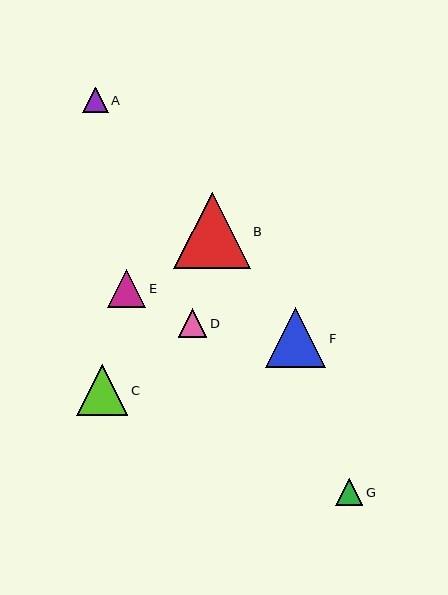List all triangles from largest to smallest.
From largest to smallest: B, F, C, E, D, G, A.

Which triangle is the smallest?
Triangle A is the smallest with a size of approximately 25 pixels.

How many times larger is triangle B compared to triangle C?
Triangle B is approximately 1.5 times the size of triangle C.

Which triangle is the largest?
Triangle B is the largest with a size of approximately 76 pixels.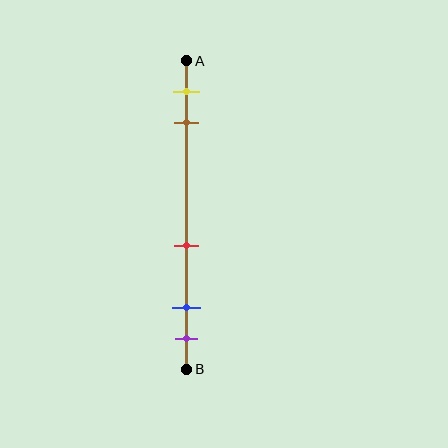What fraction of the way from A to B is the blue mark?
The blue mark is approximately 80% (0.8) of the way from A to B.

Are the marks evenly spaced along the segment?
No, the marks are not evenly spaced.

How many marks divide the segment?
There are 5 marks dividing the segment.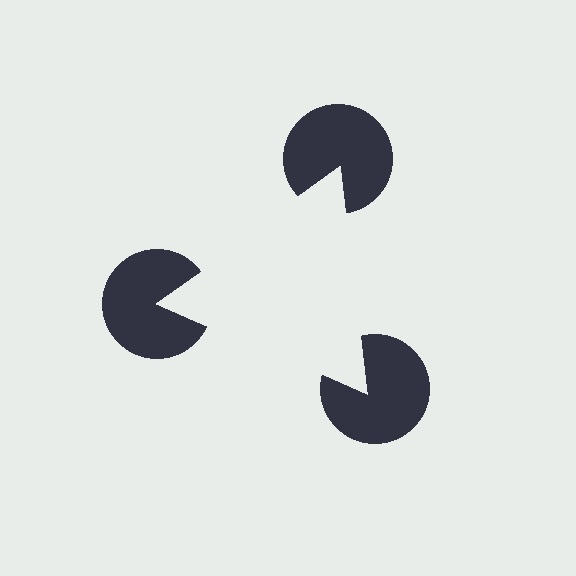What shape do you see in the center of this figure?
An illusory triangle — its edges are inferred from the aligned wedge cuts in the pac-man discs, not physically drawn.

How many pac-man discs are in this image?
There are 3 — one at each vertex of the illusory triangle.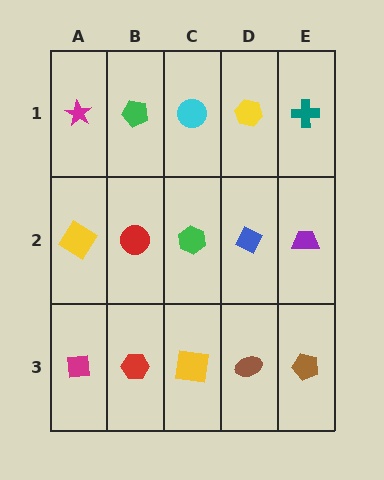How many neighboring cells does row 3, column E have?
2.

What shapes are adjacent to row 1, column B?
A red circle (row 2, column B), a magenta star (row 1, column A), a cyan circle (row 1, column C).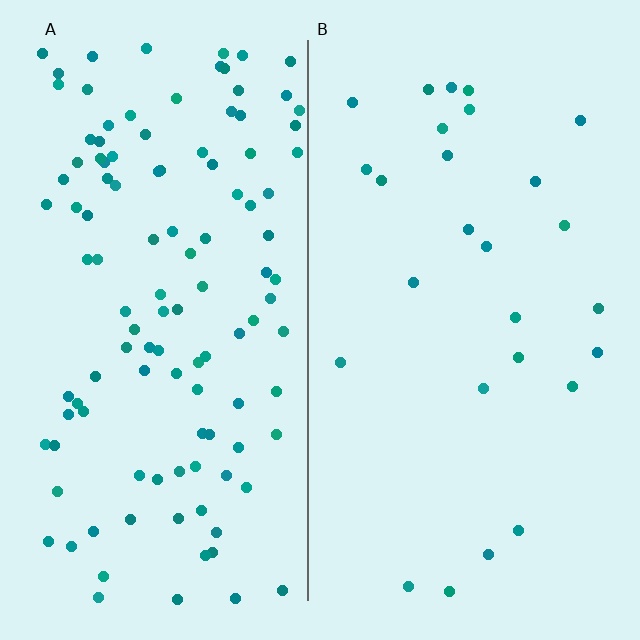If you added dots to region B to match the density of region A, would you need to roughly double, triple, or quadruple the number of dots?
Approximately quadruple.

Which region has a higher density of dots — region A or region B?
A (the left).